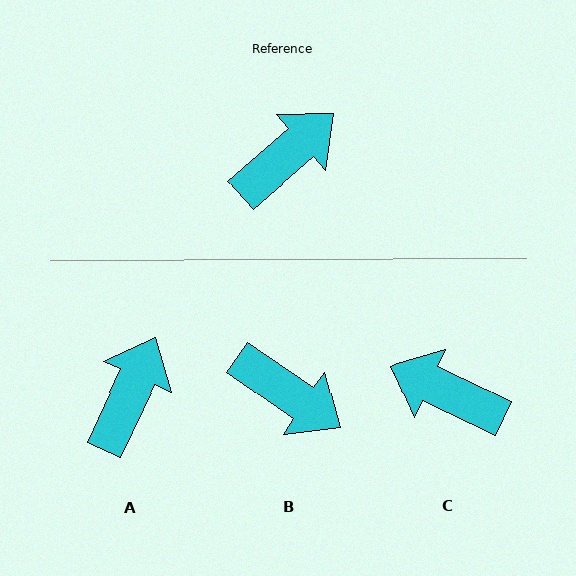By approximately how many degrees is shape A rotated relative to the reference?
Approximately 24 degrees counter-clockwise.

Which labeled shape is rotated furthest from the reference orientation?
C, about 113 degrees away.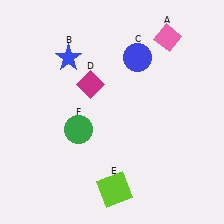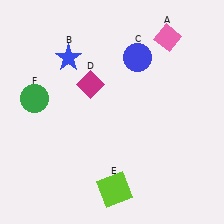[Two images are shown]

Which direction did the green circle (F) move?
The green circle (F) moved left.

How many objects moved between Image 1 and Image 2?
1 object moved between the two images.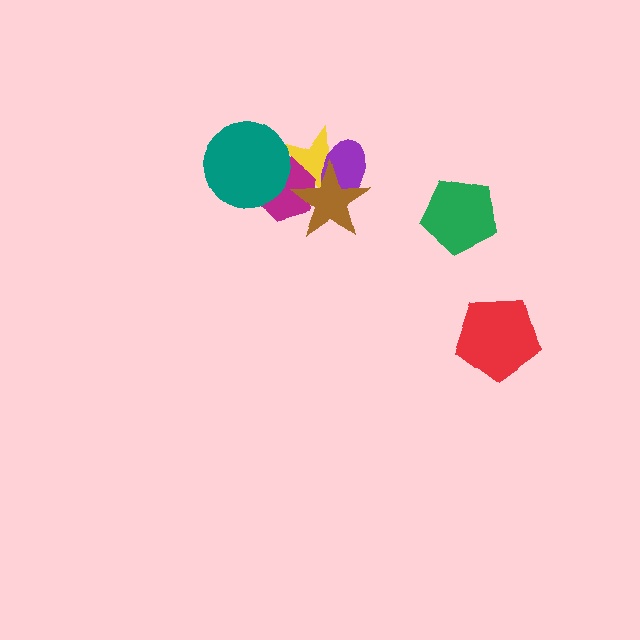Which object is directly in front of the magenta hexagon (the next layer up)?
The teal circle is directly in front of the magenta hexagon.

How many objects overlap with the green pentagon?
0 objects overlap with the green pentagon.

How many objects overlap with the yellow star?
4 objects overlap with the yellow star.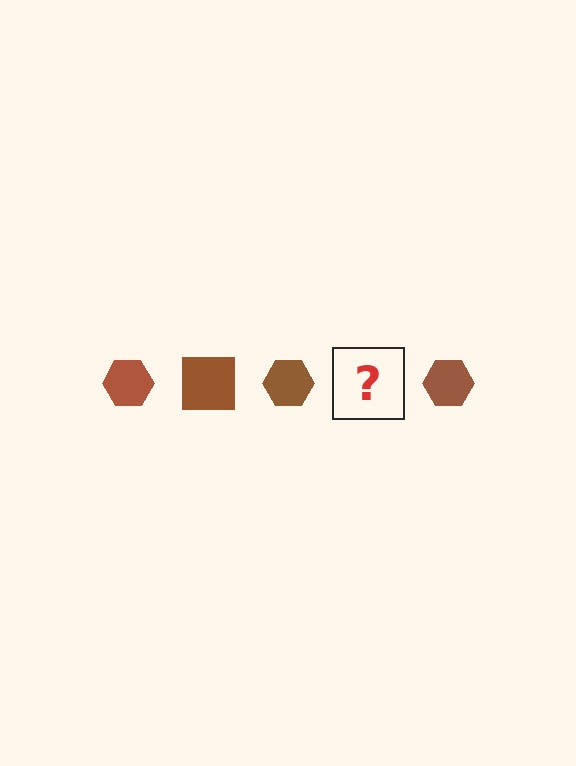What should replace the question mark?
The question mark should be replaced with a brown square.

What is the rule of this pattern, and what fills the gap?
The rule is that the pattern cycles through hexagon, square shapes in brown. The gap should be filled with a brown square.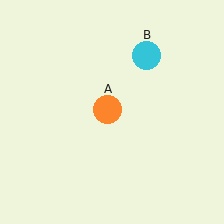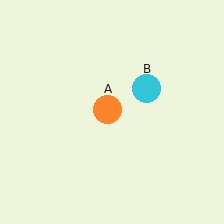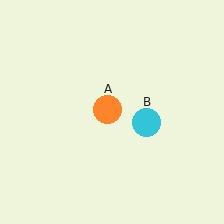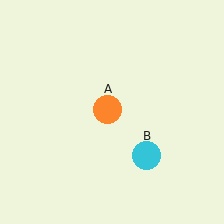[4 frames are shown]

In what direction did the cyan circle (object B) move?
The cyan circle (object B) moved down.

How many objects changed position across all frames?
1 object changed position: cyan circle (object B).